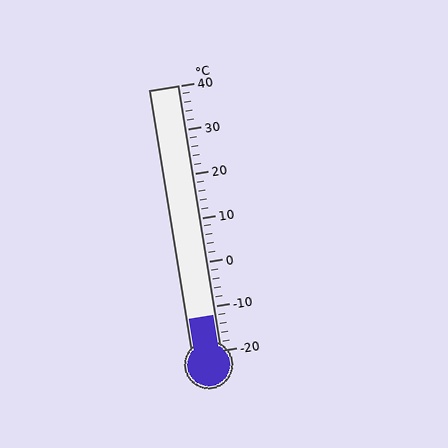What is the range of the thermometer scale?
The thermometer scale ranges from -20°C to 40°C.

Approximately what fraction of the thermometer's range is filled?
The thermometer is filled to approximately 15% of its range.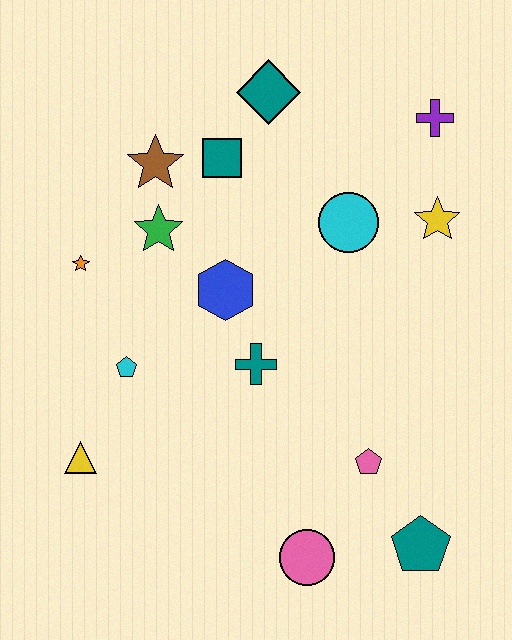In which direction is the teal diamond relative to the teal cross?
The teal diamond is above the teal cross.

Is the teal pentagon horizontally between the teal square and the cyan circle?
No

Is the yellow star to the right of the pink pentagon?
Yes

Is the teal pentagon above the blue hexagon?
No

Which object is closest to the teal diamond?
The teal square is closest to the teal diamond.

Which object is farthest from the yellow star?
The yellow triangle is farthest from the yellow star.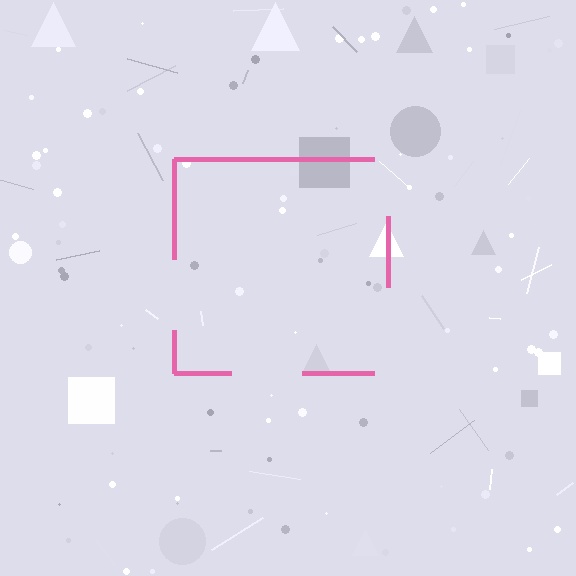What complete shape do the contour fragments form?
The contour fragments form a square.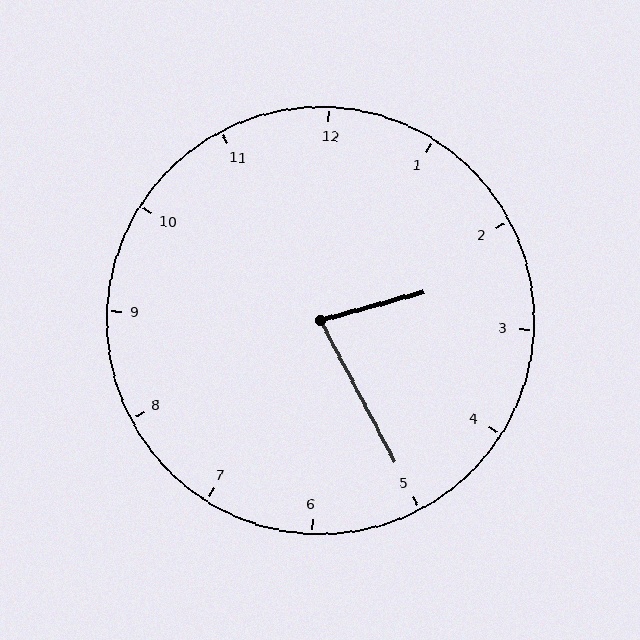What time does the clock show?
2:25.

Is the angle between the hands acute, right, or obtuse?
It is acute.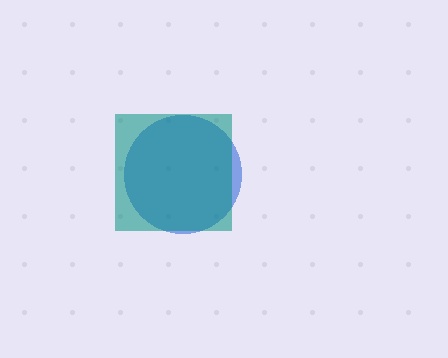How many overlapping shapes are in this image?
There are 2 overlapping shapes in the image.